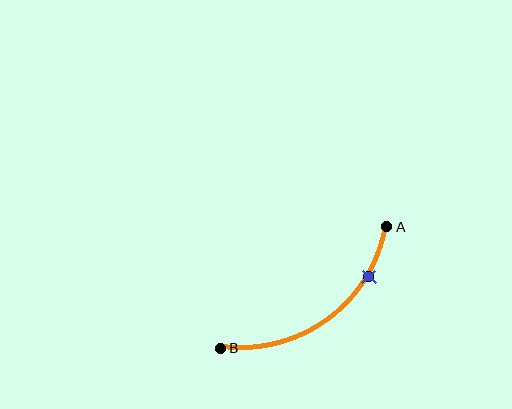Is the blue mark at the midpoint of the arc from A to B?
No. The blue mark lies on the arc but is closer to endpoint A. The arc midpoint would be at the point on the curve equidistant along the arc from both A and B.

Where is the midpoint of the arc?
The arc midpoint is the point on the curve farthest from the straight line joining A and B. It sits below and to the right of that line.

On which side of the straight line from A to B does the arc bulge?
The arc bulges below and to the right of the straight line connecting A and B.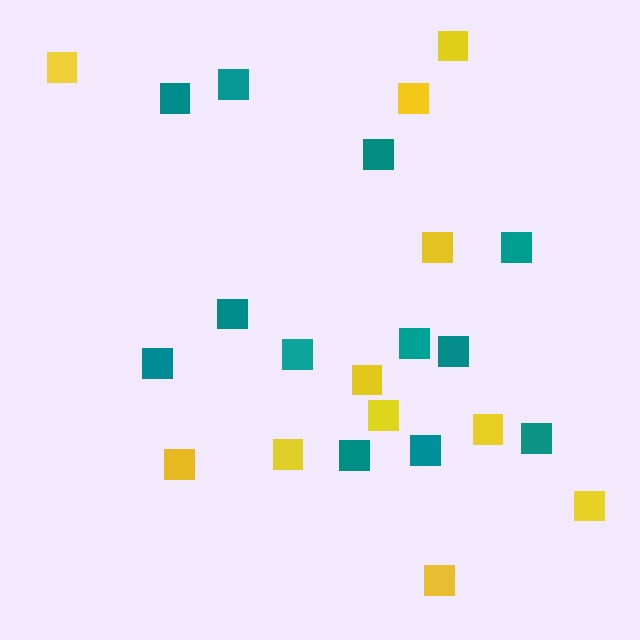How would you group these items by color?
There are 2 groups: one group of yellow squares (11) and one group of teal squares (12).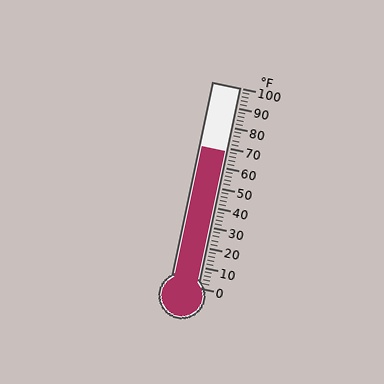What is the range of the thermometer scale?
The thermometer scale ranges from 0°F to 100°F.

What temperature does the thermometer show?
The thermometer shows approximately 68°F.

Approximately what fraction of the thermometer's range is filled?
The thermometer is filled to approximately 70% of its range.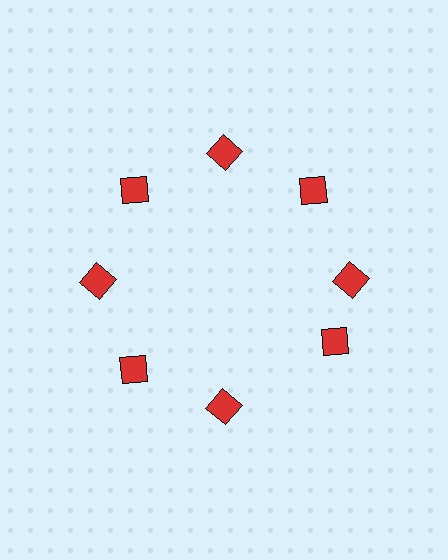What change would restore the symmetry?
The symmetry would be restored by rotating it back into even spacing with its neighbors so that all 8 squares sit at equal angles and equal distance from the center.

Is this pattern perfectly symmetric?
No. The 8 red squares are arranged in a ring, but one element near the 4 o'clock position is rotated out of alignment along the ring, breaking the 8-fold rotational symmetry.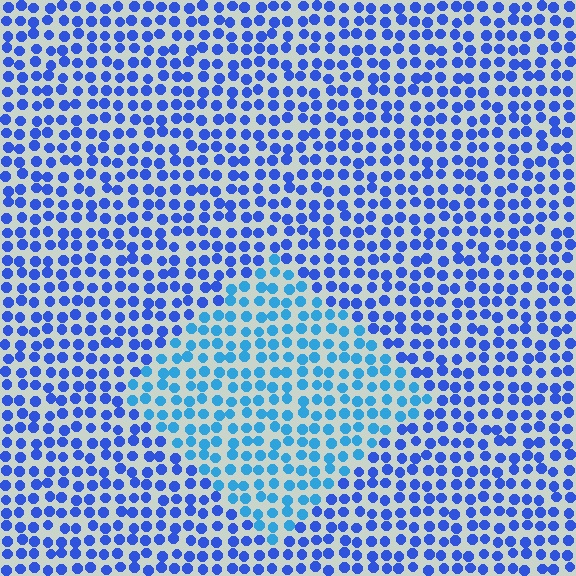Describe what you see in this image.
The image is filled with small blue elements in a uniform arrangement. A diamond-shaped region is visible where the elements are tinted to a slightly different hue, forming a subtle color boundary.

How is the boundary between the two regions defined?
The boundary is defined purely by a slight shift in hue (about 28 degrees). Spacing, size, and orientation are identical on both sides.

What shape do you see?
I see a diamond.